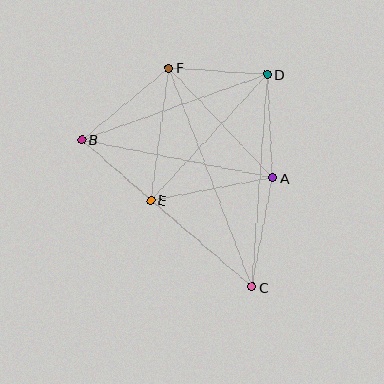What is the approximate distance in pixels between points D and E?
The distance between D and E is approximately 171 pixels.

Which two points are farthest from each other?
Points C and F are farthest from each other.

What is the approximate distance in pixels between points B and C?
The distance between B and C is approximately 225 pixels.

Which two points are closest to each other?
Points B and E are closest to each other.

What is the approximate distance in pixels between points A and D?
The distance between A and D is approximately 103 pixels.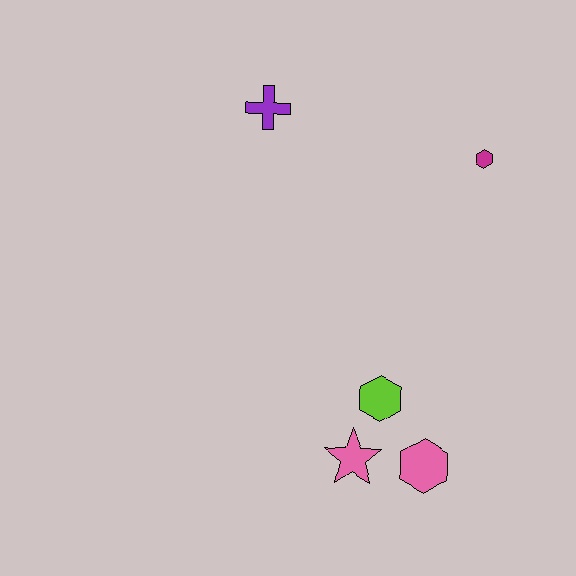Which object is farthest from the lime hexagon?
The purple cross is farthest from the lime hexagon.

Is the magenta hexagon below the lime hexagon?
No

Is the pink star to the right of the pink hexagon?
No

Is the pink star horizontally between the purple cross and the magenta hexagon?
Yes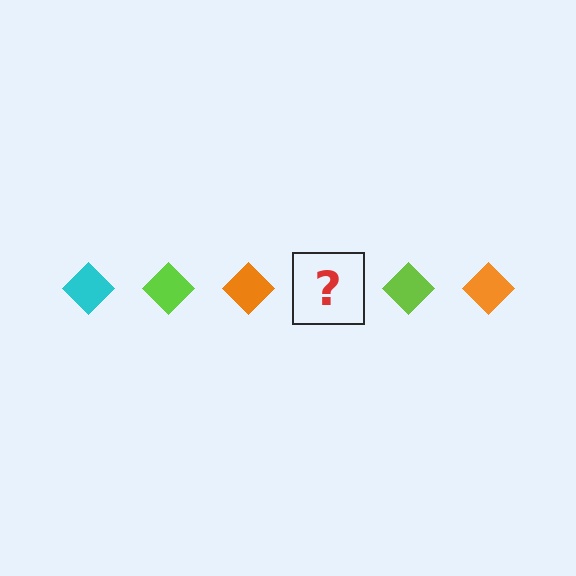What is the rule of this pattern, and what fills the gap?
The rule is that the pattern cycles through cyan, lime, orange diamonds. The gap should be filled with a cyan diamond.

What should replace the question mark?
The question mark should be replaced with a cyan diamond.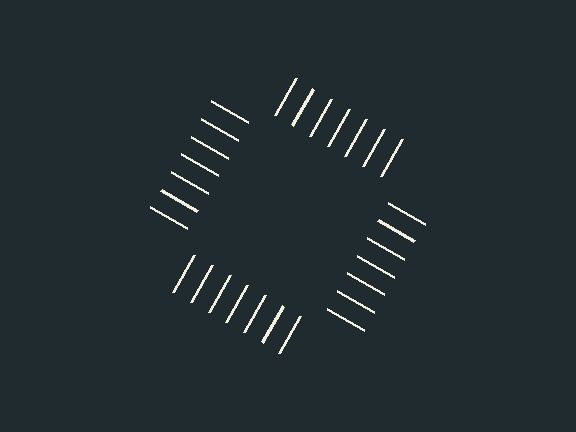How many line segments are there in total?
28 — 7 along each of the 4 edges.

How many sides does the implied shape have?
4 sides — the line-ends trace a square.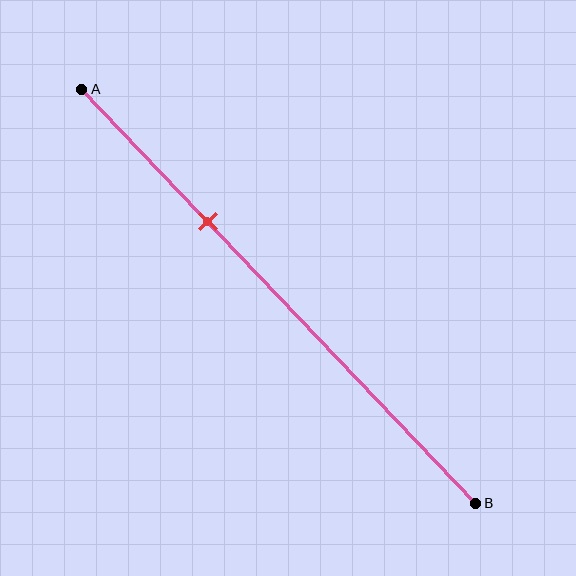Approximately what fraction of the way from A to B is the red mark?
The red mark is approximately 30% of the way from A to B.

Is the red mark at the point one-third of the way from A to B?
Yes, the mark is approximately at the one-third point.